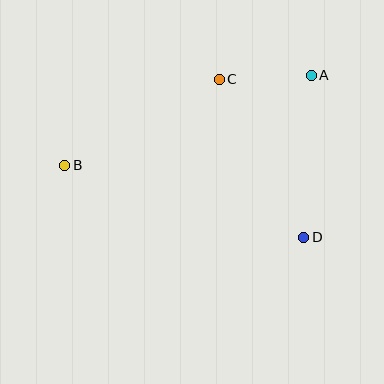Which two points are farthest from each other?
Points A and B are farthest from each other.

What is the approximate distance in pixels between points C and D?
The distance between C and D is approximately 179 pixels.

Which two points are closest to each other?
Points A and C are closest to each other.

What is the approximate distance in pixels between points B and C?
The distance between B and C is approximately 177 pixels.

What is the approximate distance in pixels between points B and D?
The distance between B and D is approximately 249 pixels.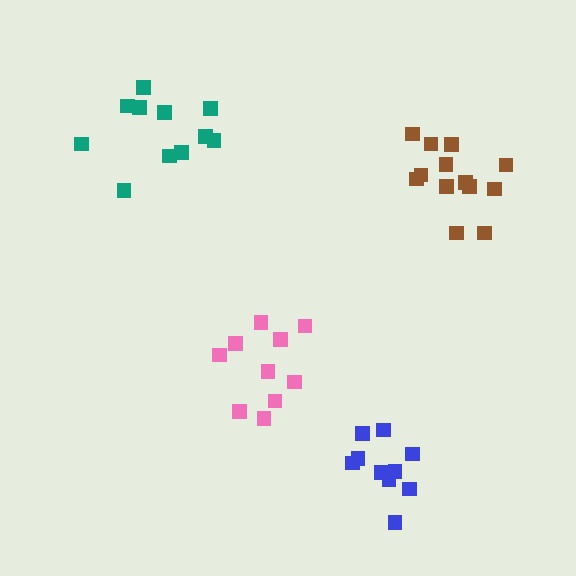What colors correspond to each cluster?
The clusters are colored: blue, teal, pink, brown.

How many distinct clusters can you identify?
There are 4 distinct clusters.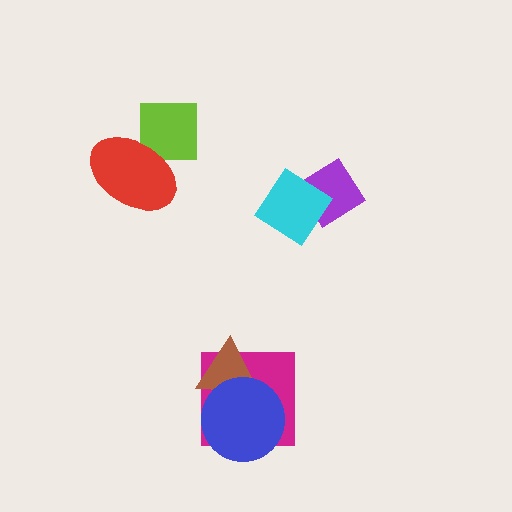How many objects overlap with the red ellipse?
1 object overlaps with the red ellipse.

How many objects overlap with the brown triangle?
2 objects overlap with the brown triangle.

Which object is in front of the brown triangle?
The blue circle is in front of the brown triangle.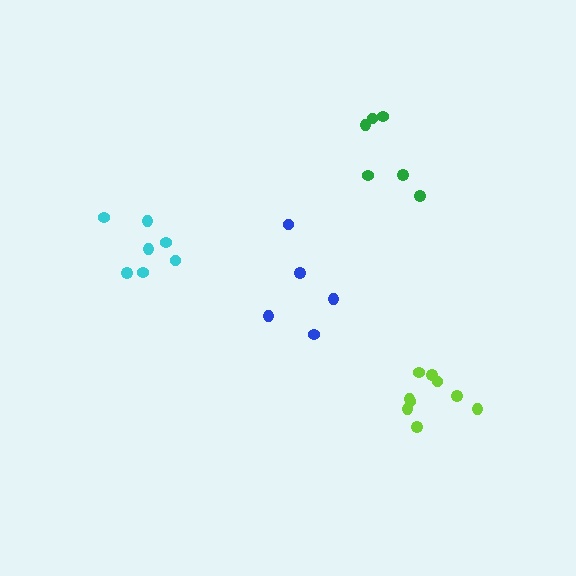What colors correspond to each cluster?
The clusters are colored: lime, blue, cyan, green.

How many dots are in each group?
Group 1: 9 dots, Group 2: 5 dots, Group 3: 7 dots, Group 4: 6 dots (27 total).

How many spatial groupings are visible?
There are 4 spatial groupings.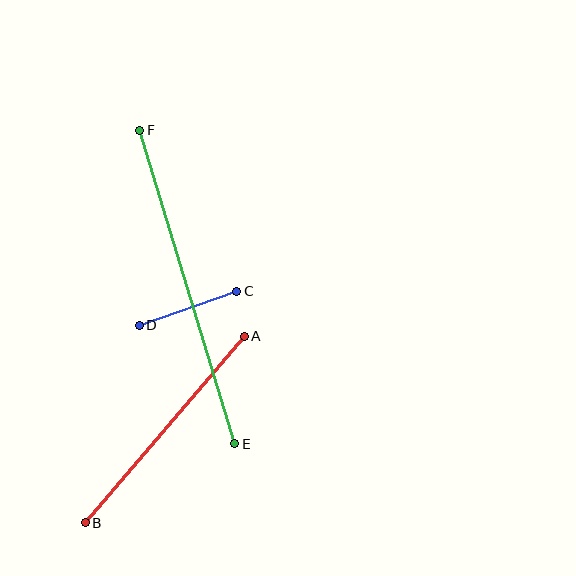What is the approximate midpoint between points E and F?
The midpoint is at approximately (187, 287) pixels.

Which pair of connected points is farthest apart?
Points E and F are farthest apart.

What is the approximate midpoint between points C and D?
The midpoint is at approximately (188, 308) pixels.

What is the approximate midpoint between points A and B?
The midpoint is at approximately (165, 429) pixels.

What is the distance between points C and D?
The distance is approximately 103 pixels.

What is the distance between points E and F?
The distance is approximately 327 pixels.